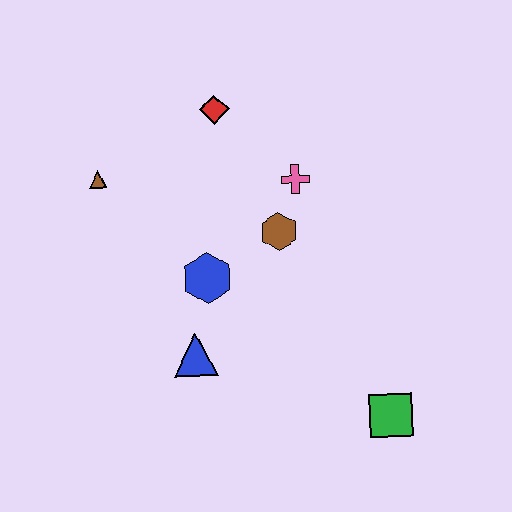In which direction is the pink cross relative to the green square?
The pink cross is above the green square.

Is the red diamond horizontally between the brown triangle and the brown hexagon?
Yes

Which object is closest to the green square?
The blue triangle is closest to the green square.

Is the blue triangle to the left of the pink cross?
Yes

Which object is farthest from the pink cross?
The green square is farthest from the pink cross.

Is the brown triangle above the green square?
Yes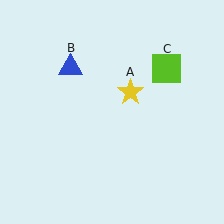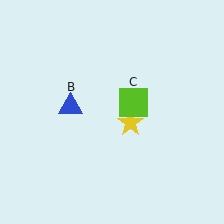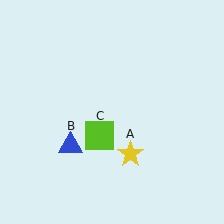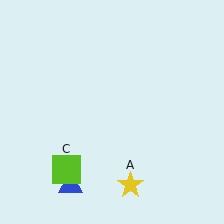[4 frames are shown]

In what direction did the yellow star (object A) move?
The yellow star (object A) moved down.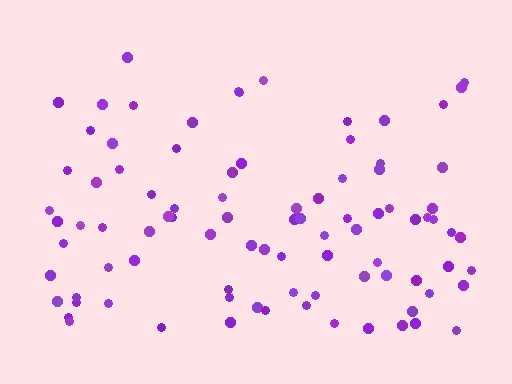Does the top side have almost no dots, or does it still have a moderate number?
Still a moderate number, just noticeably fewer than the bottom.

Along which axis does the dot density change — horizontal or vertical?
Vertical.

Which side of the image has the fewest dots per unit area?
The top.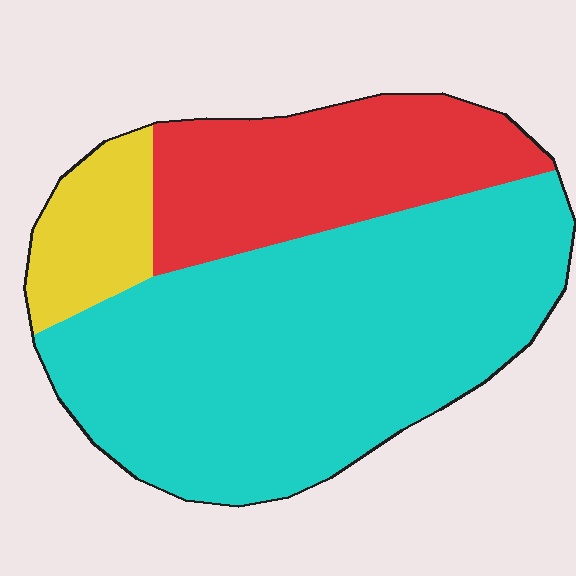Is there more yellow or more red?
Red.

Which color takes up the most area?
Cyan, at roughly 65%.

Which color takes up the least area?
Yellow, at roughly 10%.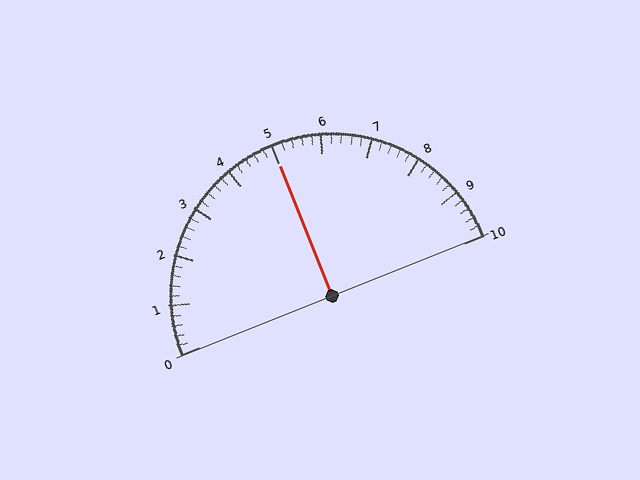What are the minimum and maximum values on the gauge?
The gauge ranges from 0 to 10.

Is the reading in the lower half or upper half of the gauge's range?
The reading is in the upper half of the range (0 to 10).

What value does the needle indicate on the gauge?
The needle indicates approximately 5.0.